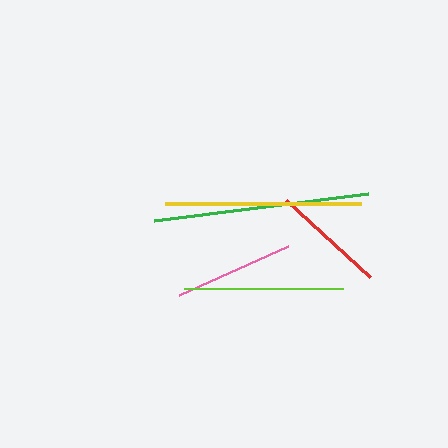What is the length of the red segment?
The red segment is approximately 115 pixels long.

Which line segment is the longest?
The green line is the longest at approximately 216 pixels.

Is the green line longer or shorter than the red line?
The green line is longer than the red line.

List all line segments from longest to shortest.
From longest to shortest: green, yellow, lime, pink, red.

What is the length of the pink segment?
The pink segment is approximately 120 pixels long.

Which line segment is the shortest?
The red line is the shortest at approximately 115 pixels.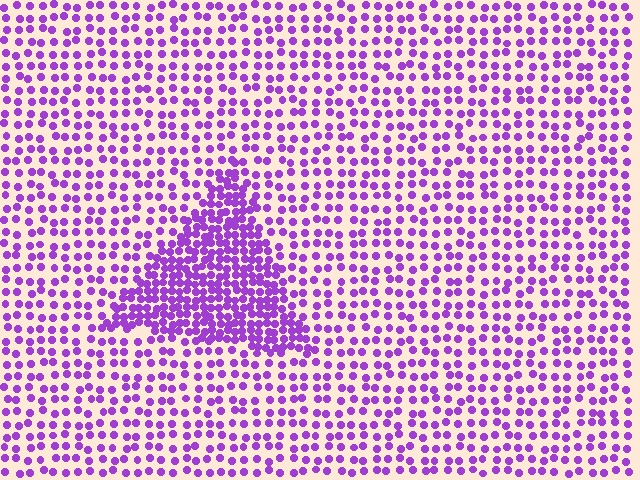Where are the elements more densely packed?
The elements are more densely packed inside the triangle boundary.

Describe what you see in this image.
The image contains small purple elements arranged at two different densities. A triangle-shaped region is visible where the elements are more densely packed than the surrounding area.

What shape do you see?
I see a triangle.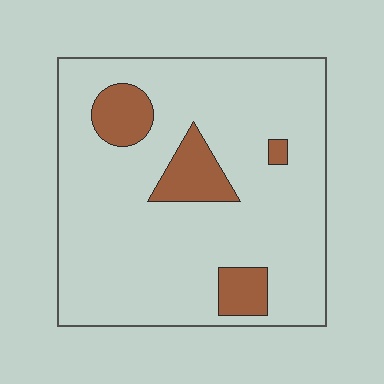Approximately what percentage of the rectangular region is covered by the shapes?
Approximately 15%.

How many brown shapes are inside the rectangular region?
4.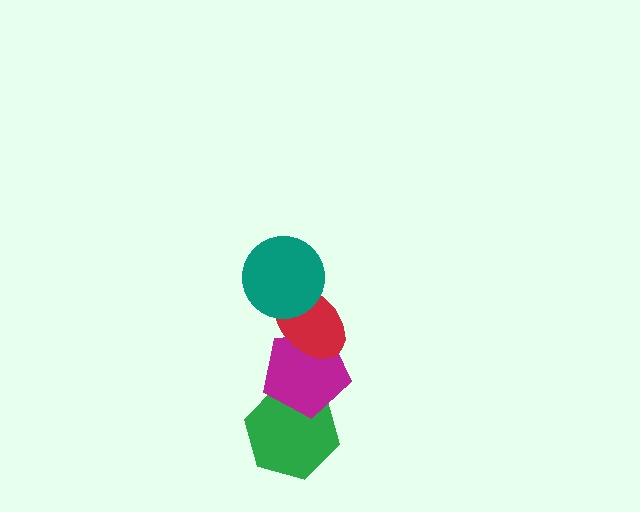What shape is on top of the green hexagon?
The magenta pentagon is on top of the green hexagon.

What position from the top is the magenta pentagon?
The magenta pentagon is 3rd from the top.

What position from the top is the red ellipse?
The red ellipse is 2nd from the top.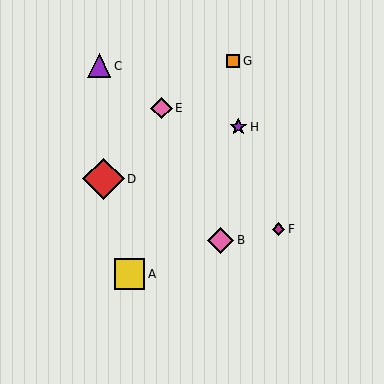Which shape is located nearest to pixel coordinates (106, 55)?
The purple triangle (labeled C) at (99, 66) is nearest to that location.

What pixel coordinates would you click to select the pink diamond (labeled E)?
Click at (162, 108) to select the pink diamond E.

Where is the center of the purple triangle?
The center of the purple triangle is at (99, 66).